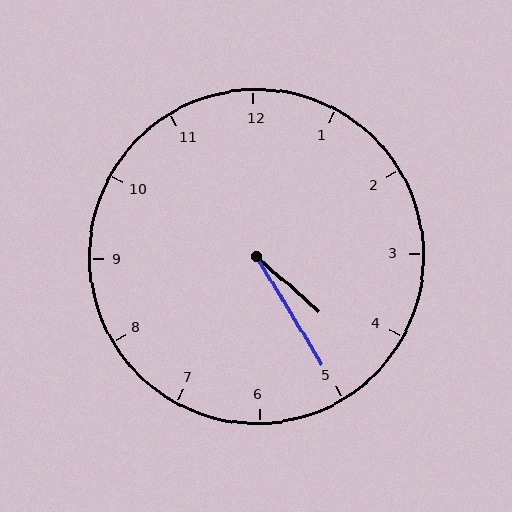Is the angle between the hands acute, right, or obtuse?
It is acute.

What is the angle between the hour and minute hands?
Approximately 18 degrees.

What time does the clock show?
4:25.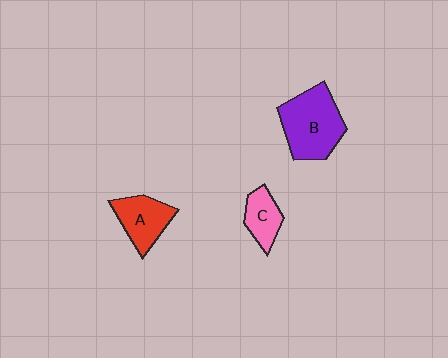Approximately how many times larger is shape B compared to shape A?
Approximately 1.6 times.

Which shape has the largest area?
Shape B (purple).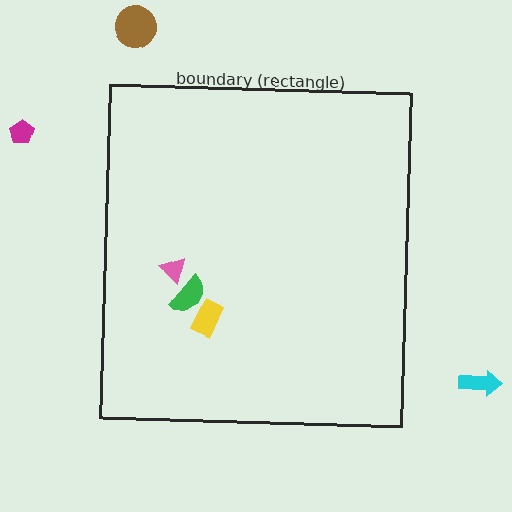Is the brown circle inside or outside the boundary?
Outside.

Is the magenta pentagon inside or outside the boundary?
Outside.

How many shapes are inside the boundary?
3 inside, 3 outside.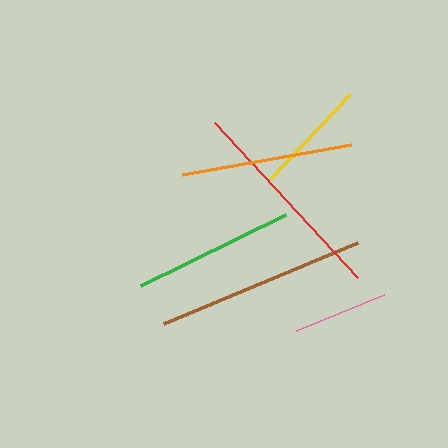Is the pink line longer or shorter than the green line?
The green line is longer than the pink line.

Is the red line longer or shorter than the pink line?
The red line is longer than the pink line.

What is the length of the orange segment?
The orange segment is approximately 172 pixels long.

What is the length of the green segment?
The green segment is approximately 162 pixels long.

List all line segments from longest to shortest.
From longest to shortest: red, brown, orange, green, yellow, pink.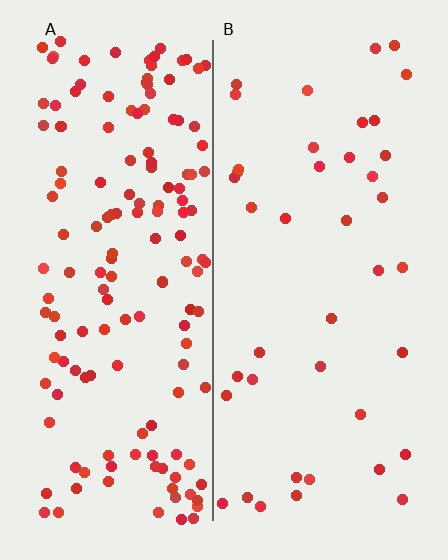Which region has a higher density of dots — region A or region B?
A (the left).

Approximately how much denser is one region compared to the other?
Approximately 3.7× — region A over region B.